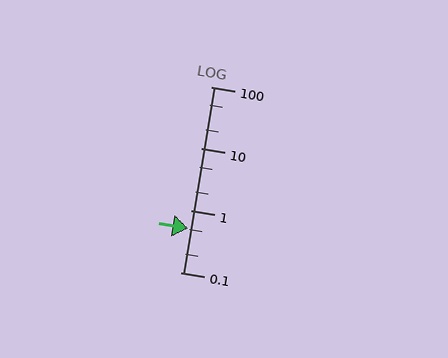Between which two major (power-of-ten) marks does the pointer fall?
The pointer is between 0.1 and 1.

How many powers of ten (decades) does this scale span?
The scale spans 3 decades, from 0.1 to 100.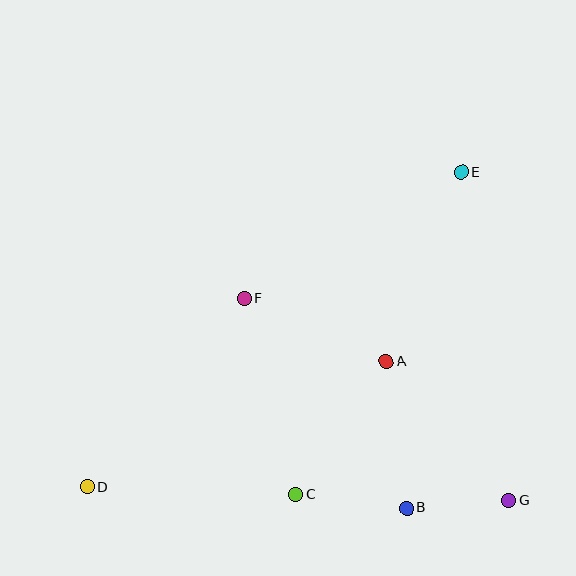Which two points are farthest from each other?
Points D and E are farthest from each other.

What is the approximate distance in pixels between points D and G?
The distance between D and G is approximately 422 pixels.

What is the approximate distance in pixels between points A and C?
The distance between A and C is approximately 161 pixels.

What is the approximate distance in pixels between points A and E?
The distance between A and E is approximately 203 pixels.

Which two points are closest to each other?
Points B and G are closest to each other.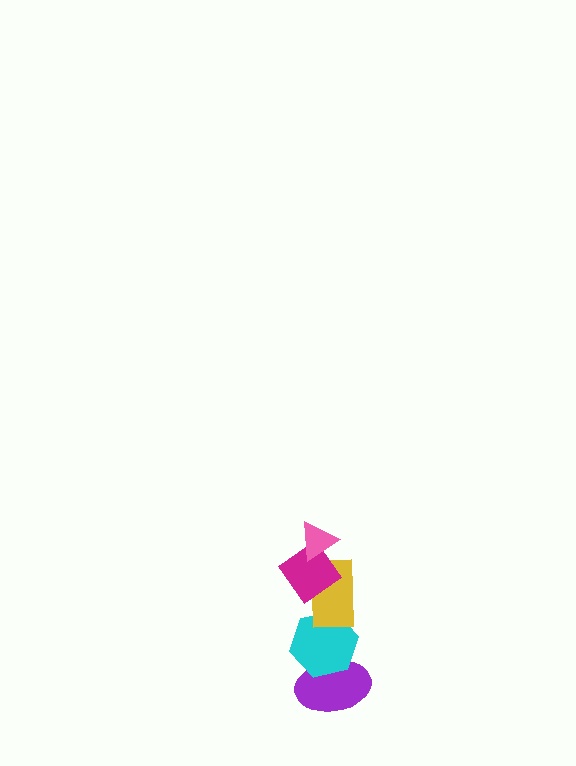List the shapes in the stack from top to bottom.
From top to bottom: the pink triangle, the magenta diamond, the yellow rectangle, the cyan hexagon, the purple ellipse.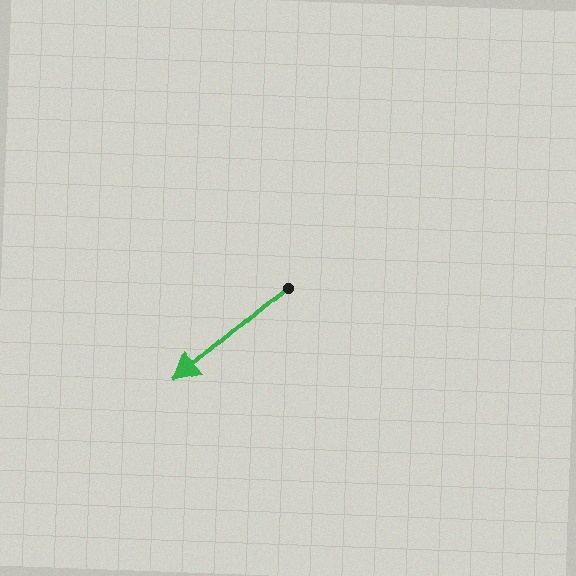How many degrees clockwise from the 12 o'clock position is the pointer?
Approximately 230 degrees.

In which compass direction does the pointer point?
Southwest.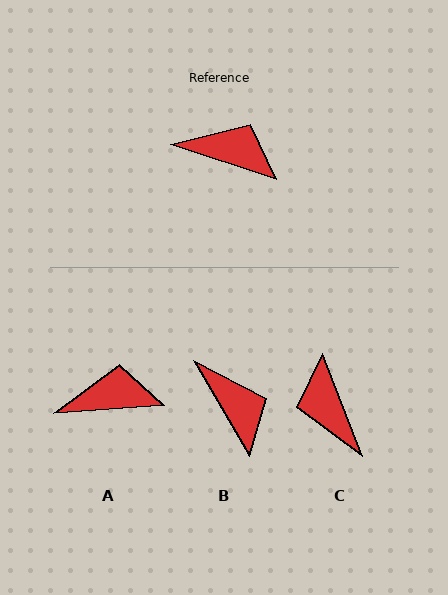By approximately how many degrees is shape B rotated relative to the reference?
Approximately 42 degrees clockwise.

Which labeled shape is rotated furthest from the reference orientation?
C, about 129 degrees away.